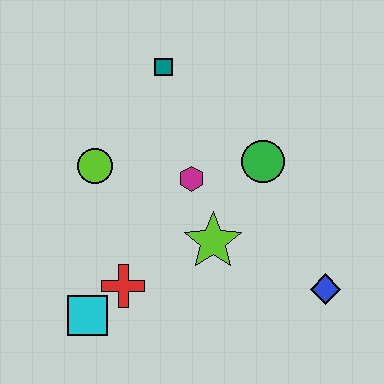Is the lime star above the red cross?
Yes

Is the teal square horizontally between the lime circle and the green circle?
Yes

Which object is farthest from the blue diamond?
The teal square is farthest from the blue diamond.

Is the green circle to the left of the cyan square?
No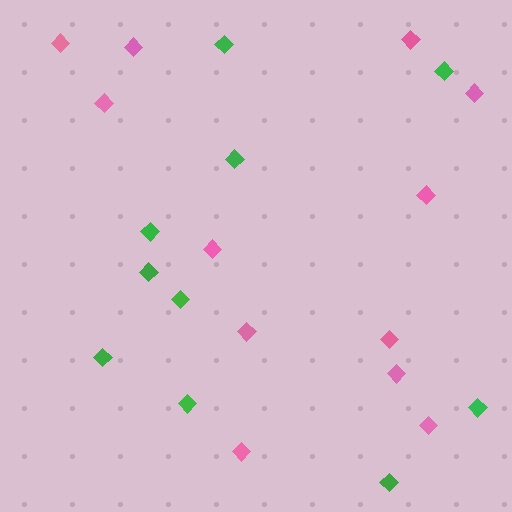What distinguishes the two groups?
There are 2 groups: one group of pink diamonds (12) and one group of green diamonds (10).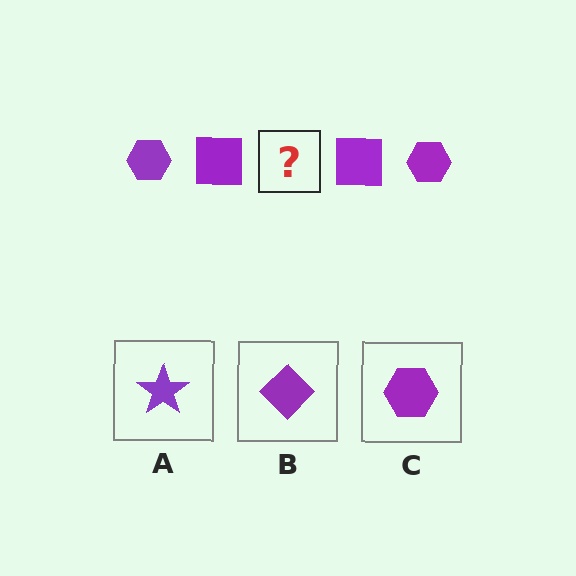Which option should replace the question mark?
Option C.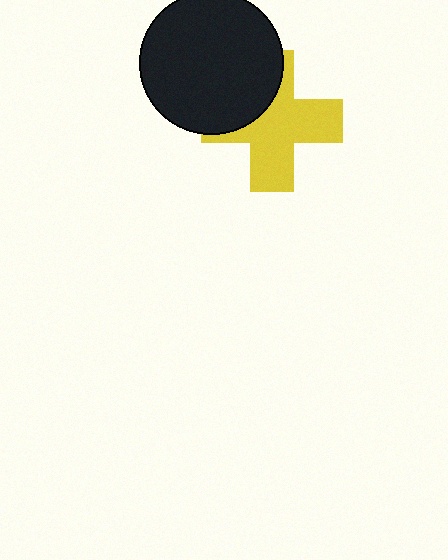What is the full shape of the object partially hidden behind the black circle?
The partially hidden object is a yellow cross.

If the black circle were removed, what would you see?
You would see the complete yellow cross.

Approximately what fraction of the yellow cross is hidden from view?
Roughly 33% of the yellow cross is hidden behind the black circle.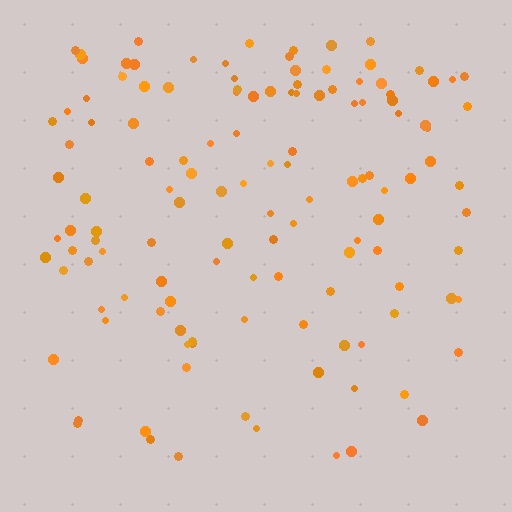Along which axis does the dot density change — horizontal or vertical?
Vertical.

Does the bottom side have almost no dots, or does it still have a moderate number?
Still a moderate number, just noticeably fewer than the top.